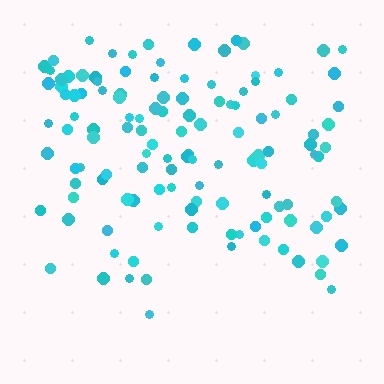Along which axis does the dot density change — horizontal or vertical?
Vertical.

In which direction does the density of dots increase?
From bottom to top, with the top side densest.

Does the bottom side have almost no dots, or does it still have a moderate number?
Still a moderate number, just noticeably fewer than the top.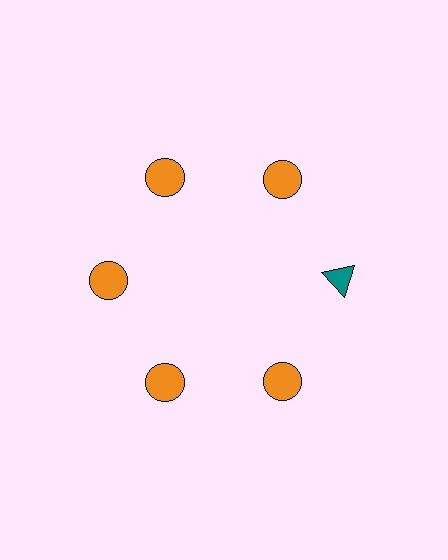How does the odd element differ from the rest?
It differs in both color (teal instead of orange) and shape (triangle instead of circle).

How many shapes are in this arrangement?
There are 6 shapes arranged in a ring pattern.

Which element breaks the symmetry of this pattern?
The teal triangle at roughly the 3 o'clock position breaks the symmetry. All other shapes are orange circles.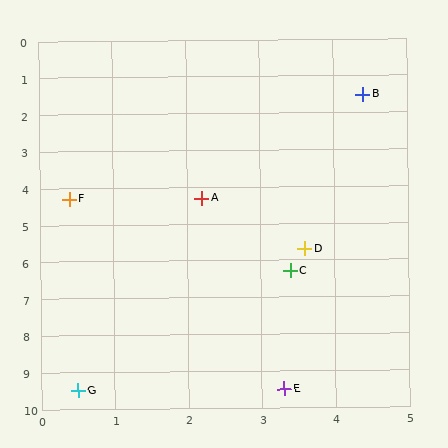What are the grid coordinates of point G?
Point G is at approximately (0.5, 9.5).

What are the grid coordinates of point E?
Point E is at approximately (3.3, 9.5).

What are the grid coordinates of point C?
Point C is at approximately (3.4, 6.3).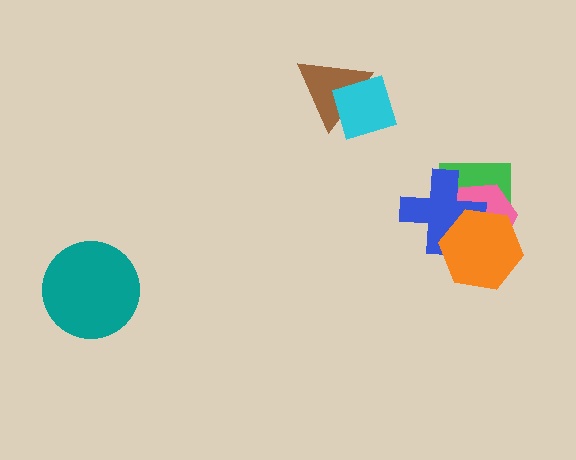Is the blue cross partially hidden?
Yes, it is partially covered by another shape.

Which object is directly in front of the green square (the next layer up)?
The pink hexagon is directly in front of the green square.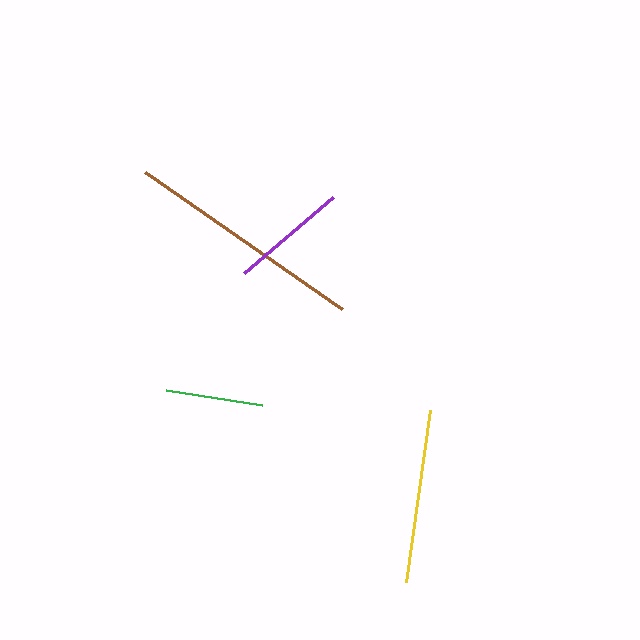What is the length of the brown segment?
The brown segment is approximately 240 pixels long.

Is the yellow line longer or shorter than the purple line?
The yellow line is longer than the purple line.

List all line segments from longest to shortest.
From longest to shortest: brown, yellow, purple, green.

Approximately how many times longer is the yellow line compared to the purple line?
The yellow line is approximately 1.5 times the length of the purple line.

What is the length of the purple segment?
The purple segment is approximately 116 pixels long.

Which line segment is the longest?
The brown line is the longest at approximately 240 pixels.